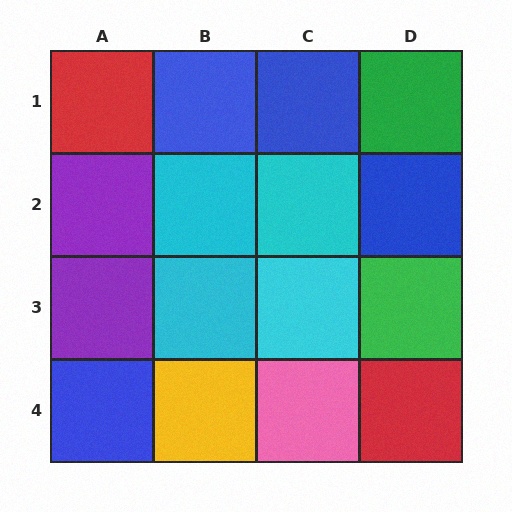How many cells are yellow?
1 cell is yellow.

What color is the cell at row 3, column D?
Green.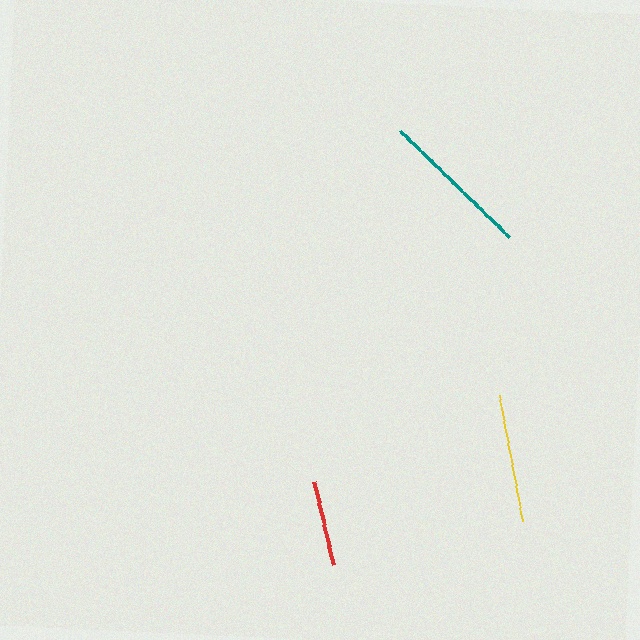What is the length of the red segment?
The red segment is approximately 85 pixels long.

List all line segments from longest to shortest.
From longest to shortest: teal, yellow, red.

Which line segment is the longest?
The teal line is the longest at approximately 152 pixels.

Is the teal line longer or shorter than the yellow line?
The teal line is longer than the yellow line.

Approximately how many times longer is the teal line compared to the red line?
The teal line is approximately 1.8 times the length of the red line.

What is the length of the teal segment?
The teal segment is approximately 152 pixels long.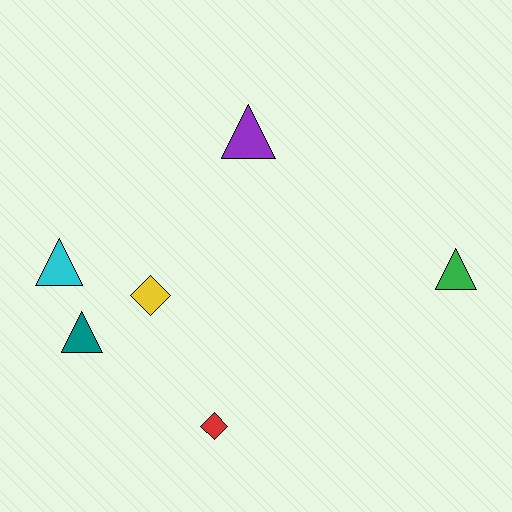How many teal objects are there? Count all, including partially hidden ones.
There is 1 teal object.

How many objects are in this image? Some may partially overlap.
There are 6 objects.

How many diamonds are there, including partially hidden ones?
There are 2 diamonds.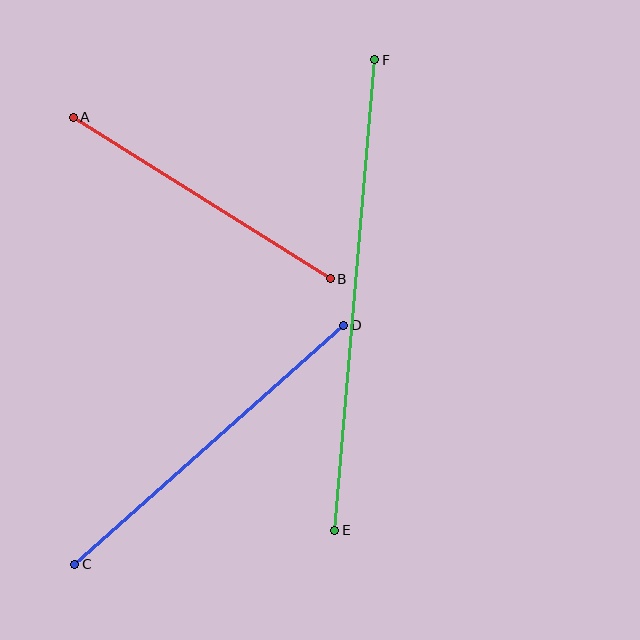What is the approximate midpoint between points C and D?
The midpoint is at approximately (209, 445) pixels.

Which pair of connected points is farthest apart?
Points E and F are farthest apart.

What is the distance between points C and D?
The distance is approximately 360 pixels.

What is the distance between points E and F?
The distance is approximately 472 pixels.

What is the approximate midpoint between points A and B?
The midpoint is at approximately (202, 198) pixels.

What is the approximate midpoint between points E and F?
The midpoint is at approximately (355, 295) pixels.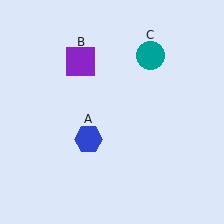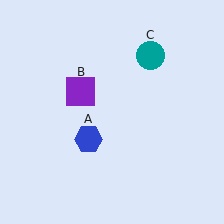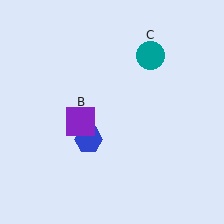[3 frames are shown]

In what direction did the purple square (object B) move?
The purple square (object B) moved down.